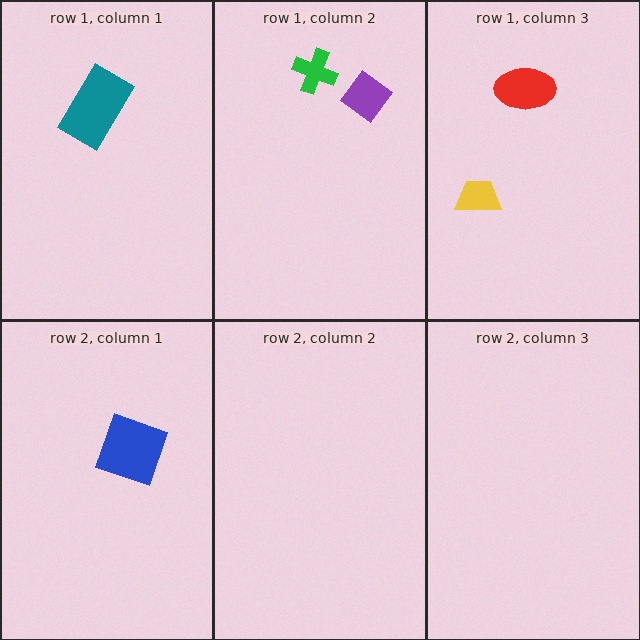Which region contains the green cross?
The row 1, column 2 region.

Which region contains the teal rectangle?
The row 1, column 1 region.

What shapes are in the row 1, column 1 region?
The teal rectangle.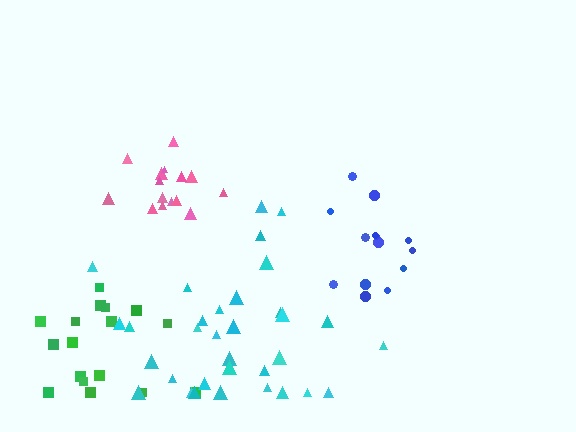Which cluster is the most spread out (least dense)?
Cyan.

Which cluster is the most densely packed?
Pink.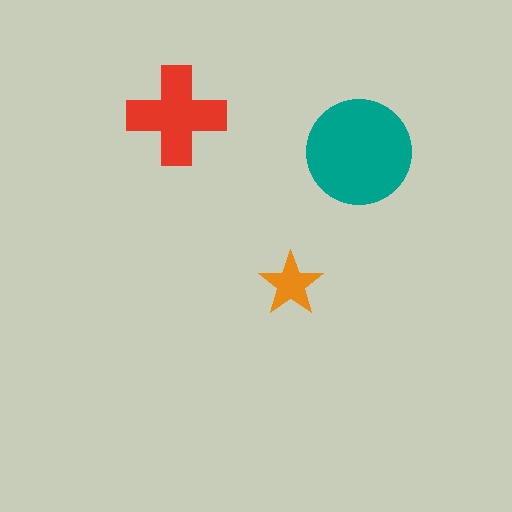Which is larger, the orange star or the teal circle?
The teal circle.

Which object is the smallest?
The orange star.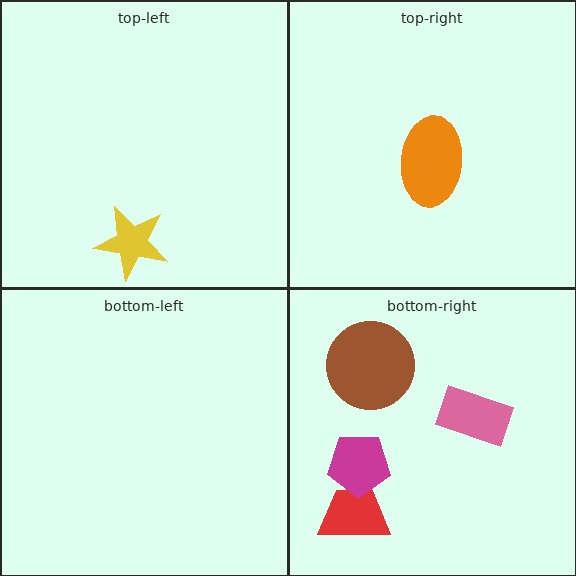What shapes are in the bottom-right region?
The red trapezoid, the pink rectangle, the brown circle, the magenta pentagon.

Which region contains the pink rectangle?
The bottom-right region.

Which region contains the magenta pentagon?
The bottom-right region.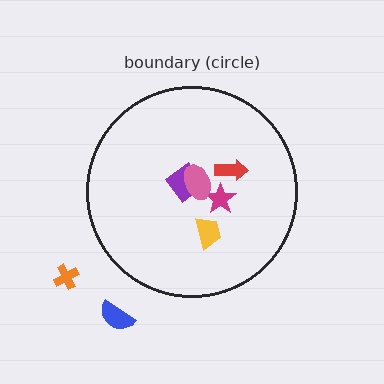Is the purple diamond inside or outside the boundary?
Inside.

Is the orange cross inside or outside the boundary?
Outside.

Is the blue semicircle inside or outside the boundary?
Outside.